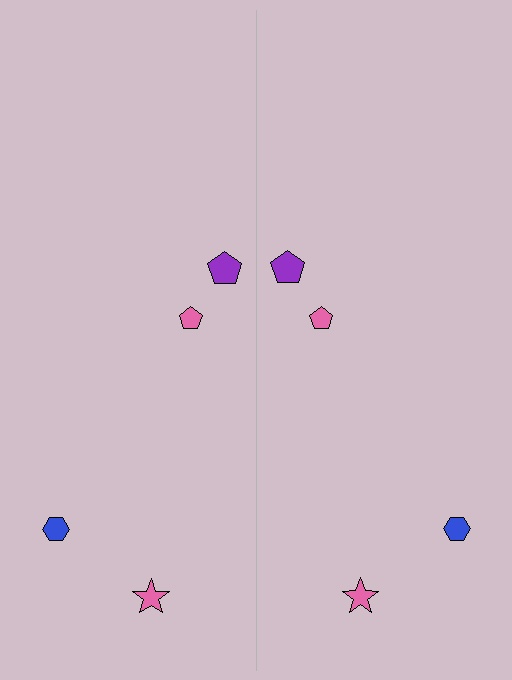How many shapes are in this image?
There are 8 shapes in this image.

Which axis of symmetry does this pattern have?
The pattern has a vertical axis of symmetry running through the center of the image.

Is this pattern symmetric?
Yes, this pattern has bilateral (reflection) symmetry.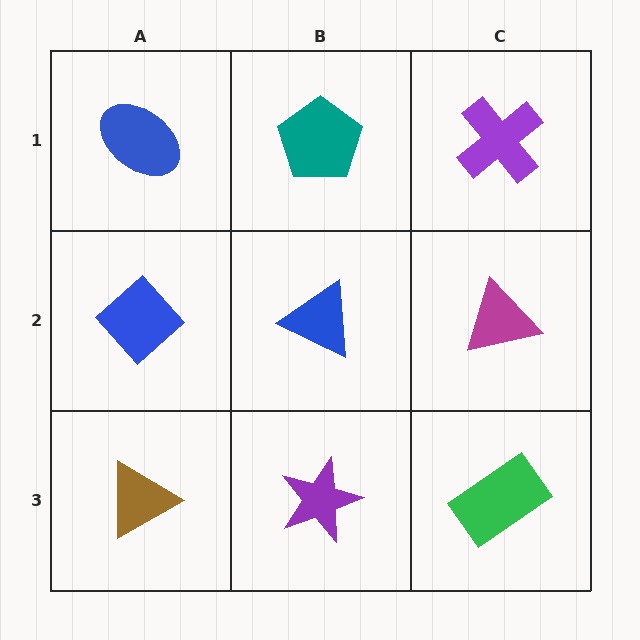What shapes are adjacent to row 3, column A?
A blue diamond (row 2, column A), a purple star (row 3, column B).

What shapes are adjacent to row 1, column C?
A magenta triangle (row 2, column C), a teal pentagon (row 1, column B).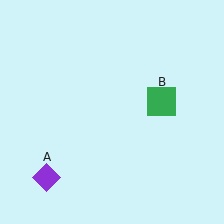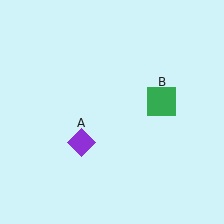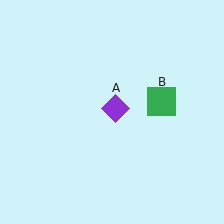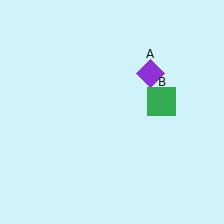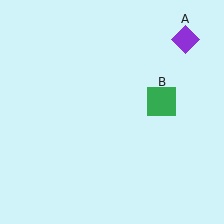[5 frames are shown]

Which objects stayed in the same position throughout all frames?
Green square (object B) remained stationary.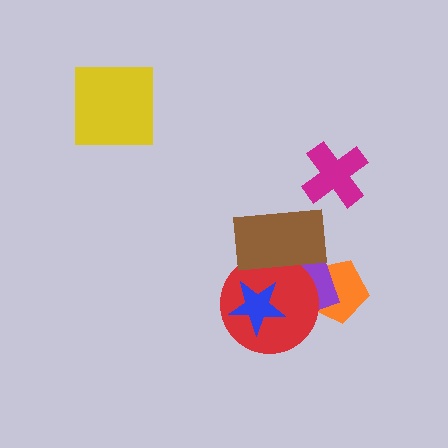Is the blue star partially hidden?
No, no other shape covers it.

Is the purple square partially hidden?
Yes, it is partially covered by another shape.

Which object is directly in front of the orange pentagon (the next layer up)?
The purple square is directly in front of the orange pentagon.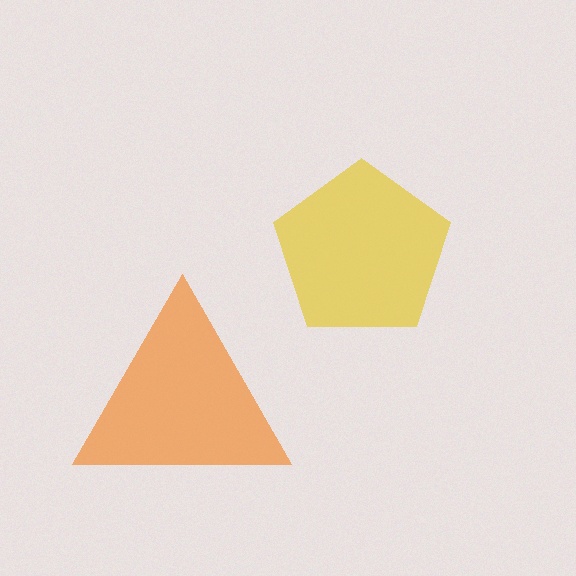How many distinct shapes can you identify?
There are 2 distinct shapes: an orange triangle, a yellow pentagon.